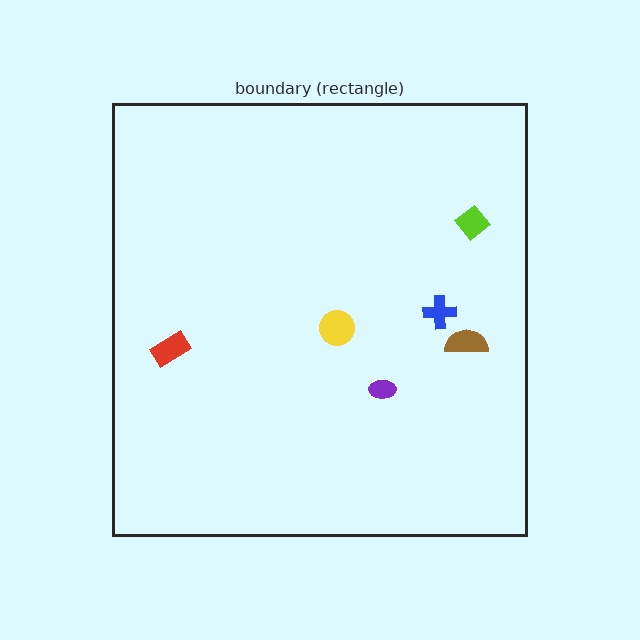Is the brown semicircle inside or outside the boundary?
Inside.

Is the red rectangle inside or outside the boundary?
Inside.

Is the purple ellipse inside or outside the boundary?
Inside.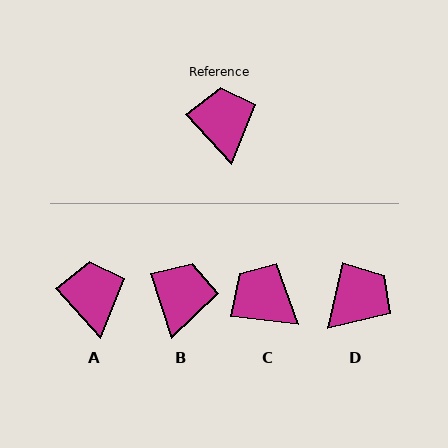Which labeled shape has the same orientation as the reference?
A.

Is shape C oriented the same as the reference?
No, it is off by about 41 degrees.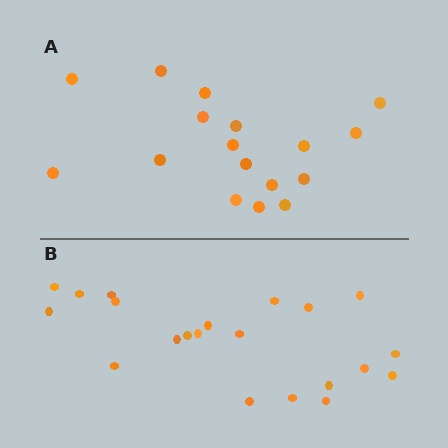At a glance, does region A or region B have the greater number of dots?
Region B (the bottom region) has more dots.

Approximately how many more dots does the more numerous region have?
Region B has about 4 more dots than region A.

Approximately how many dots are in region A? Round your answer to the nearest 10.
About 20 dots. (The exact count is 17, which rounds to 20.)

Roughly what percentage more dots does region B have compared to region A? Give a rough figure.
About 25% more.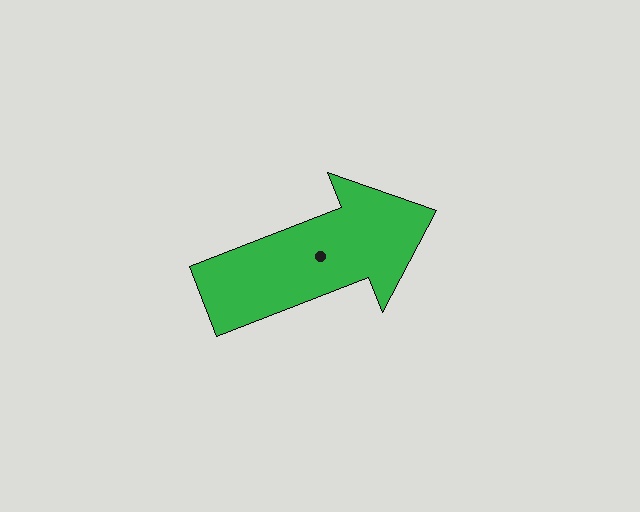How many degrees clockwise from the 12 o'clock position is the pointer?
Approximately 69 degrees.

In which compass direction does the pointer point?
East.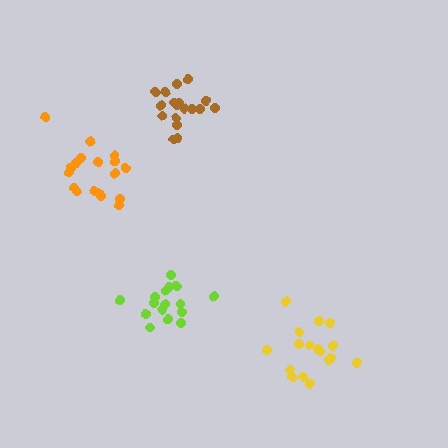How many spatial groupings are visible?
There are 4 spatial groupings.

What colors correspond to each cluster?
The clusters are colored: lime, orange, yellow, brown.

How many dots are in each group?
Group 1: 16 dots, Group 2: 18 dots, Group 3: 17 dots, Group 4: 18 dots (69 total).